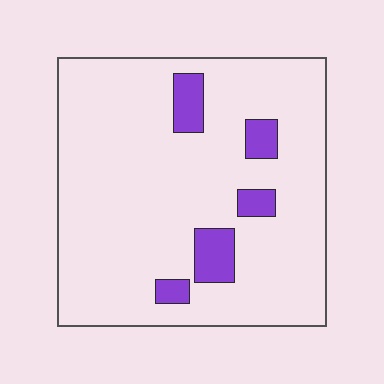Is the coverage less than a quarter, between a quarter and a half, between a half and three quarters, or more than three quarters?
Less than a quarter.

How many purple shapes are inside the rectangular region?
5.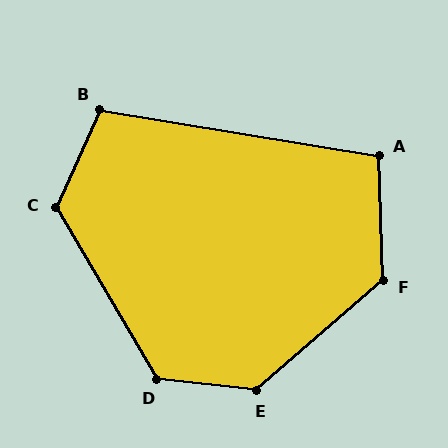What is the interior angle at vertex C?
Approximately 126 degrees (obtuse).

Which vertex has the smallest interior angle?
A, at approximately 101 degrees.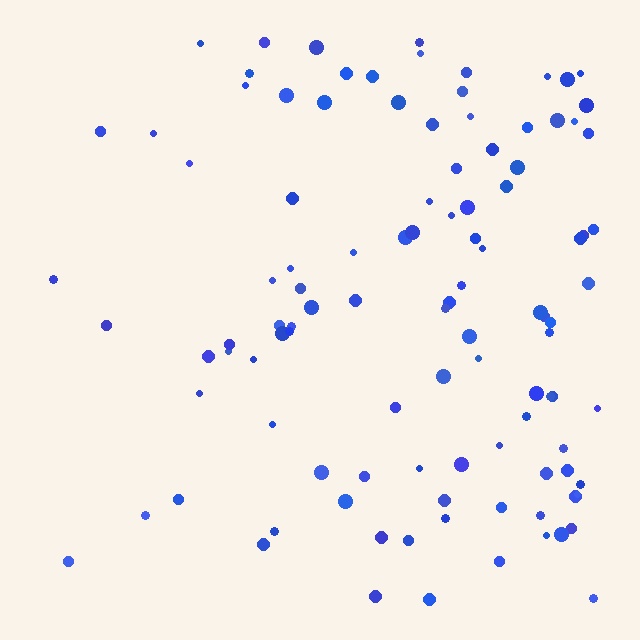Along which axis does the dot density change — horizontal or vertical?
Horizontal.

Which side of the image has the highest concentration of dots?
The right.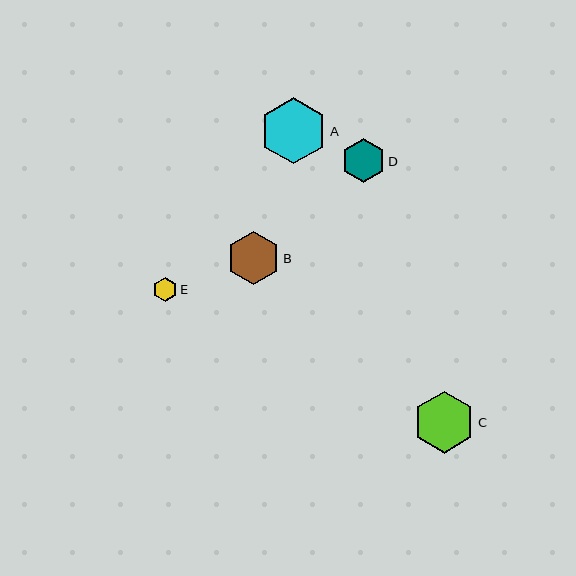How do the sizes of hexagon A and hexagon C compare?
Hexagon A and hexagon C are approximately the same size.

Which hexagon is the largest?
Hexagon A is the largest with a size of approximately 66 pixels.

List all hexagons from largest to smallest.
From largest to smallest: A, C, B, D, E.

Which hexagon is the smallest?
Hexagon E is the smallest with a size of approximately 23 pixels.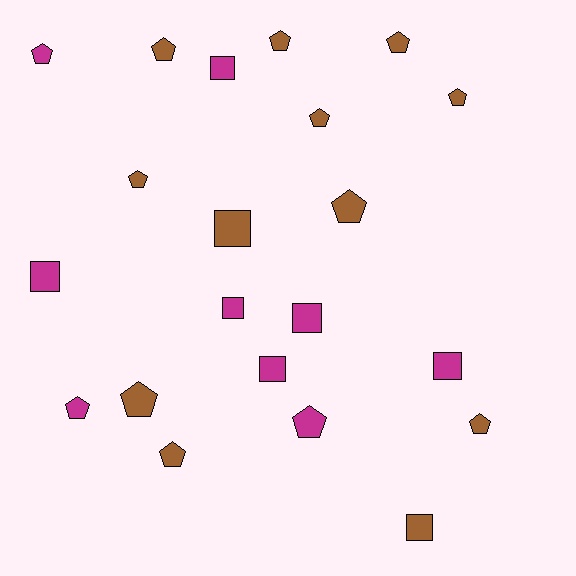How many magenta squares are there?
There are 6 magenta squares.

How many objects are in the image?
There are 21 objects.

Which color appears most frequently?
Brown, with 12 objects.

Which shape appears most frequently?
Pentagon, with 13 objects.